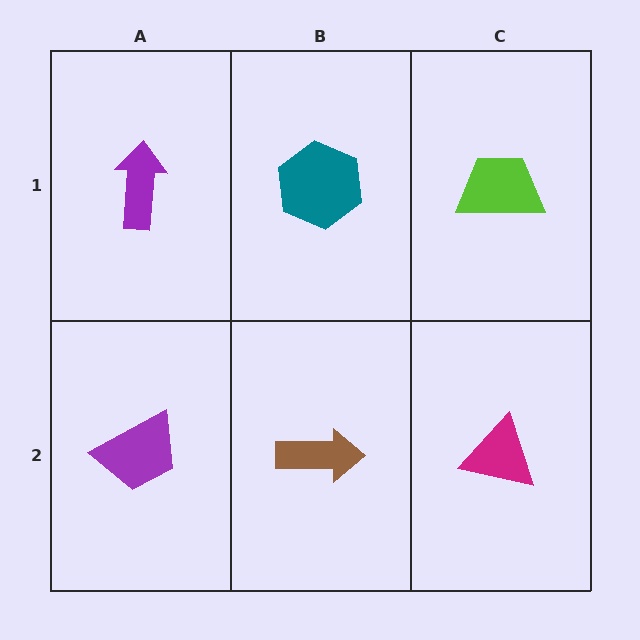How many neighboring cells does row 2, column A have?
2.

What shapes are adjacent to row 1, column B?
A brown arrow (row 2, column B), a purple arrow (row 1, column A), a lime trapezoid (row 1, column C).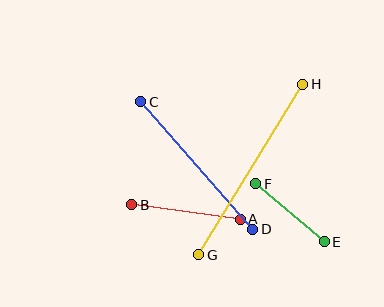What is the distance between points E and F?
The distance is approximately 90 pixels.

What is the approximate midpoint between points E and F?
The midpoint is at approximately (290, 213) pixels.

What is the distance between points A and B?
The distance is approximately 110 pixels.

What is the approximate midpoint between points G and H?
The midpoint is at approximately (251, 170) pixels.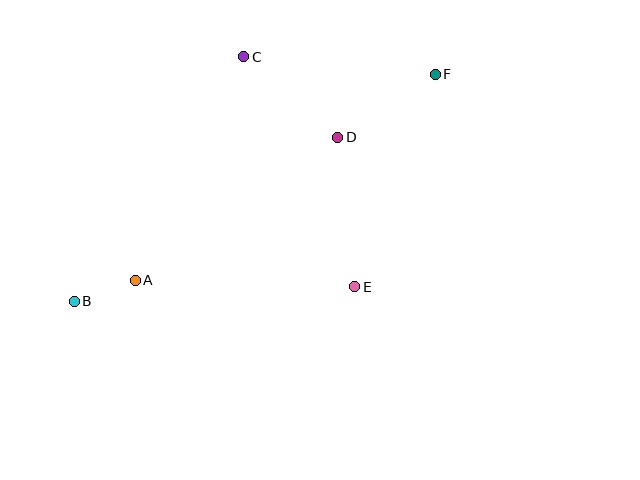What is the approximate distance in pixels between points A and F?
The distance between A and F is approximately 364 pixels.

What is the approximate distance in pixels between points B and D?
The distance between B and D is approximately 310 pixels.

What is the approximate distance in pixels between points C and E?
The distance between C and E is approximately 255 pixels.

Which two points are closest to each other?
Points A and B are closest to each other.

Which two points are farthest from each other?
Points B and F are farthest from each other.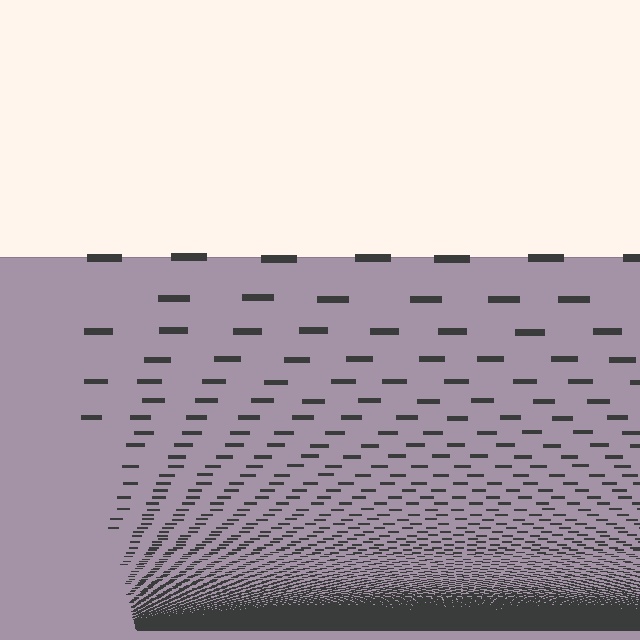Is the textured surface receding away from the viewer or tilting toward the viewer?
The surface appears to tilt toward the viewer. Texture elements get larger and sparser toward the top.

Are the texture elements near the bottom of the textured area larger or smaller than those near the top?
Smaller. The gradient is inverted — elements near the bottom are smaller and denser.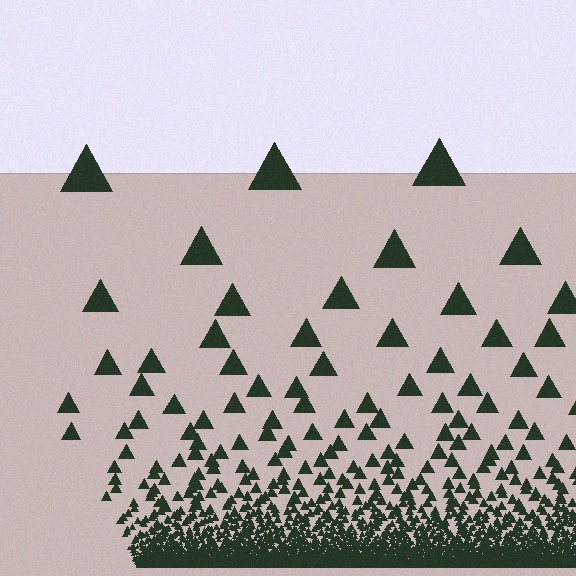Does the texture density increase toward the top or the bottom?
Density increases toward the bottom.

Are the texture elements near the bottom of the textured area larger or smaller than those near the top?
Smaller. The gradient is inverted — elements near the bottom are smaller and denser.